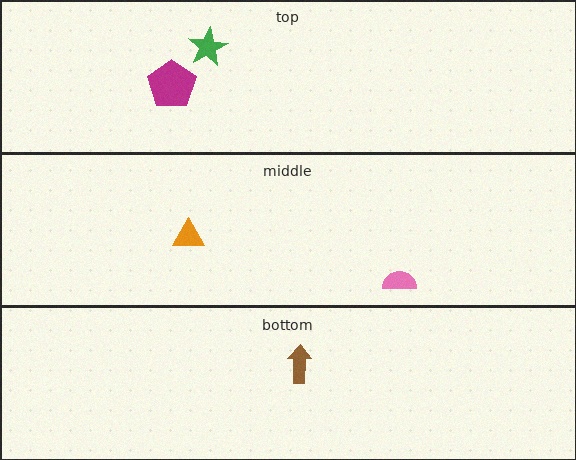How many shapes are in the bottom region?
1.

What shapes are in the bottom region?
The brown arrow.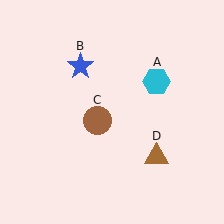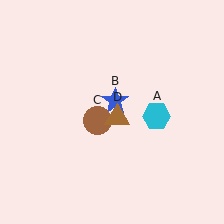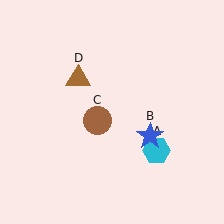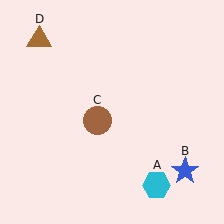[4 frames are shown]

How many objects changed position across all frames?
3 objects changed position: cyan hexagon (object A), blue star (object B), brown triangle (object D).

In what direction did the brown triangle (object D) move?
The brown triangle (object D) moved up and to the left.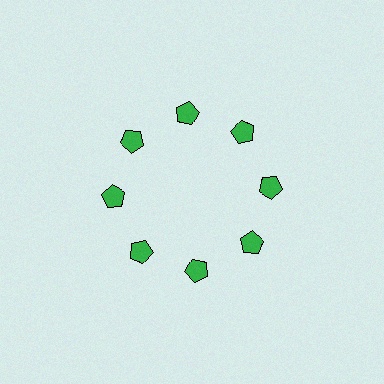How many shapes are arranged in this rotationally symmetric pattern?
There are 8 shapes, arranged in 8 groups of 1.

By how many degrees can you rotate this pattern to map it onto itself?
The pattern maps onto itself every 45 degrees of rotation.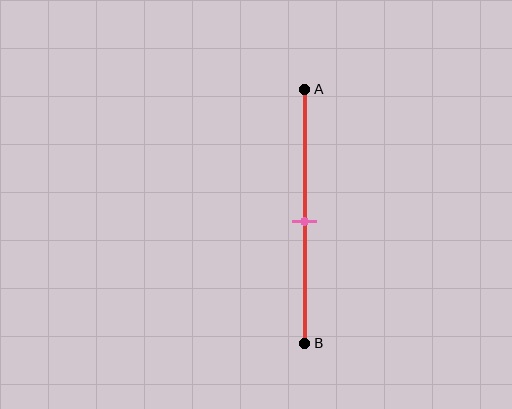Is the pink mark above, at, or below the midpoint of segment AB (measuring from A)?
The pink mark is approximately at the midpoint of segment AB.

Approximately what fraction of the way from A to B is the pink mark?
The pink mark is approximately 50% of the way from A to B.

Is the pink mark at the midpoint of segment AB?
Yes, the mark is approximately at the midpoint.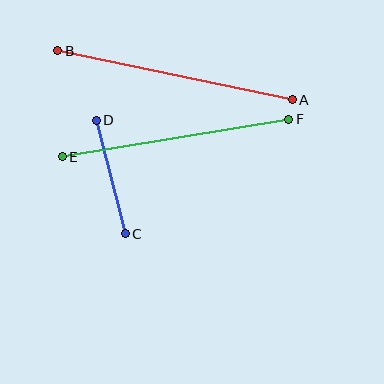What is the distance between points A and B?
The distance is approximately 240 pixels.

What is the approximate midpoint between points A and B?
The midpoint is at approximately (175, 75) pixels.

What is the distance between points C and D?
The distance is approximately 117 pixels.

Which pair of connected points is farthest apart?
Points A and B are farthest apart.